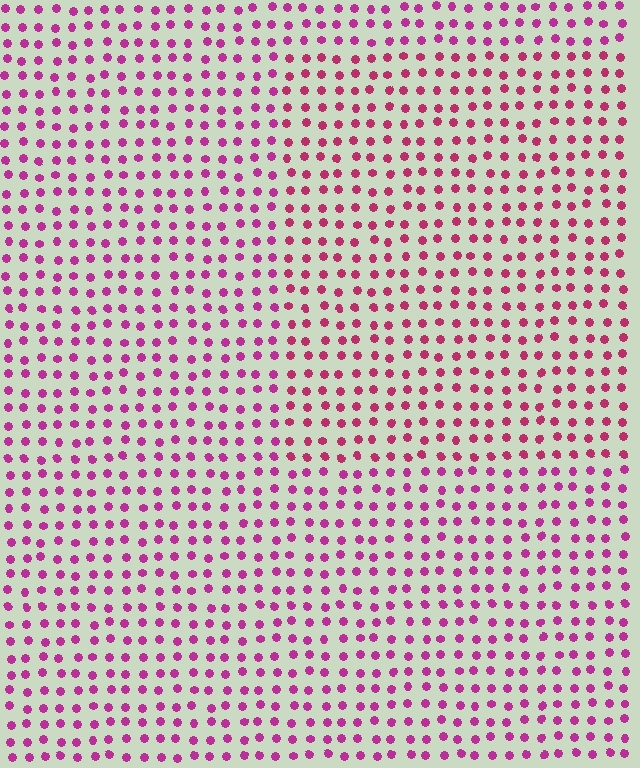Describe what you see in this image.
The image is filled with small magenta elements in a uniform arrangement. A rectangle-shaped region is visible where the elements are tinted to a slightly different hue, forming a subtle color boundary.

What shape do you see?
I see a rectangle.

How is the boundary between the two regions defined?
The boundary is defined purely by a slight shift in hue (about 20 degrees). Spacing, size, and orientation are identical on both sides.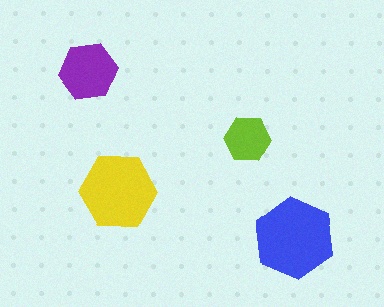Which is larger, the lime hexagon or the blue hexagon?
The blue one.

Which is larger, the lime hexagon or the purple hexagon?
The purple one.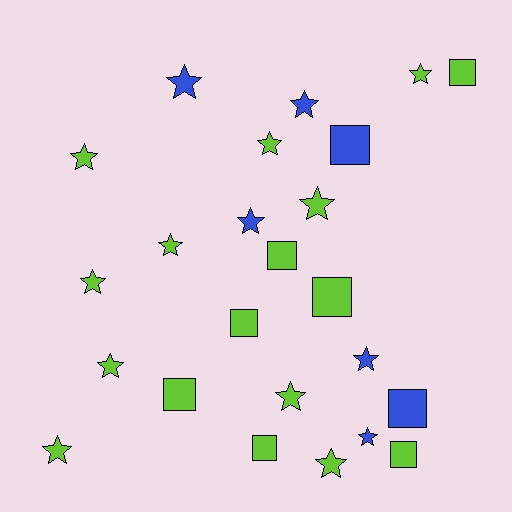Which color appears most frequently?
Lime, with 17 objects.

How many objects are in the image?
There are 24 objects.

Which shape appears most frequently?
Star, with 15 objects.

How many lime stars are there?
There are 10 lime stars.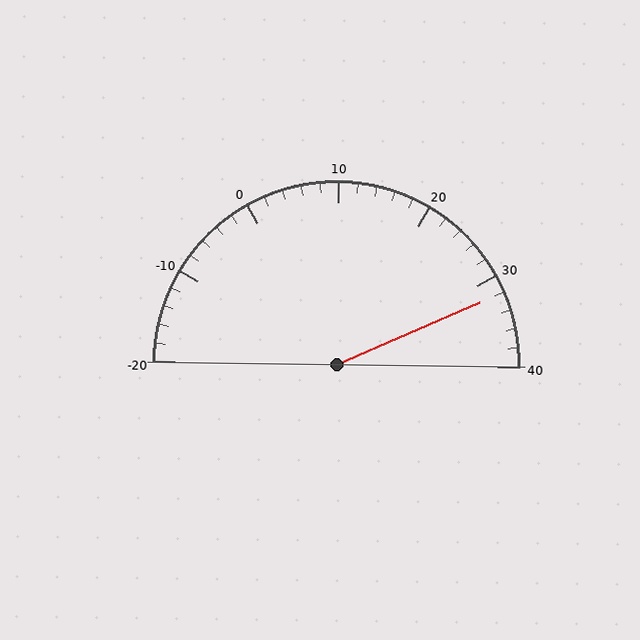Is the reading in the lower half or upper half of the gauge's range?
The reading is in the upper half of the range (-20 to 40).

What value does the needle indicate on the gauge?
The needle indicates approximately 32.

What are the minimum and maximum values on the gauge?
The gauge ranges from -20 to 40.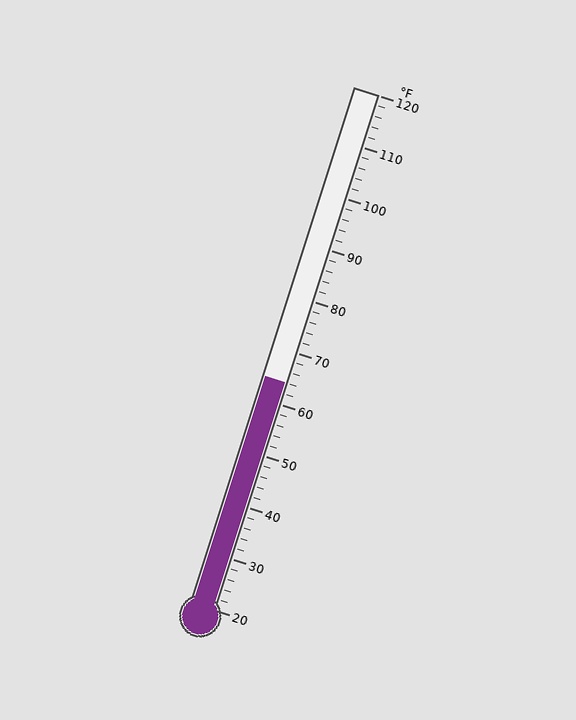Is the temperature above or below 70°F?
The temperature is below 70°F.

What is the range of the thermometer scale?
The thermometer scale ranges from 20°F to 120°F.